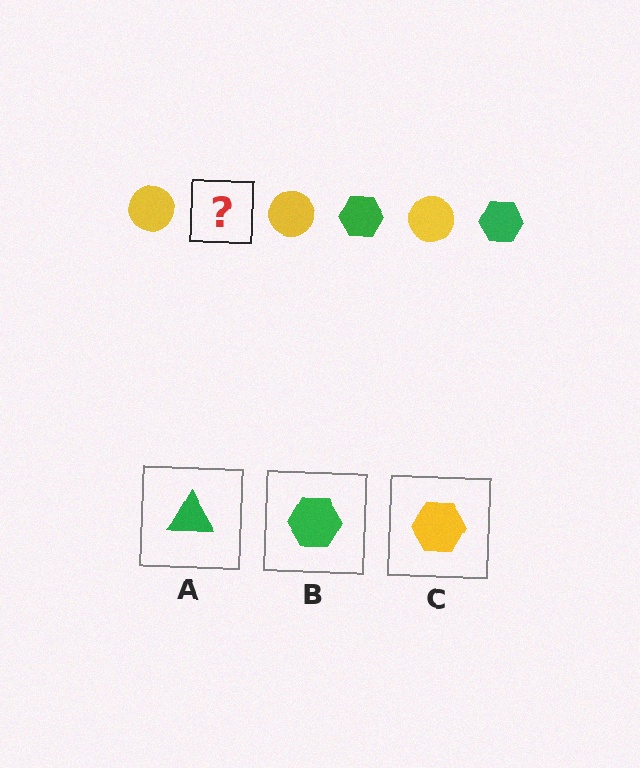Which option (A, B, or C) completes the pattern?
B.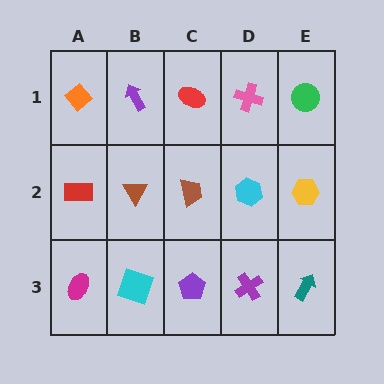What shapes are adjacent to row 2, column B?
A purple arrow (row 1, column B), a cyan square (row 3, column B), a red rectangle (row 2, column A), a brown trapezoid (row 2, column C).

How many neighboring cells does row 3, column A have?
2.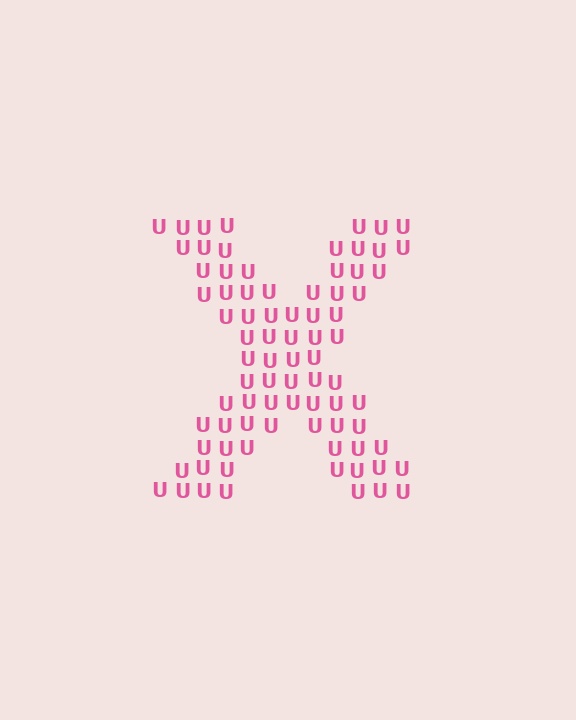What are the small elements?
The small elements are letter U's.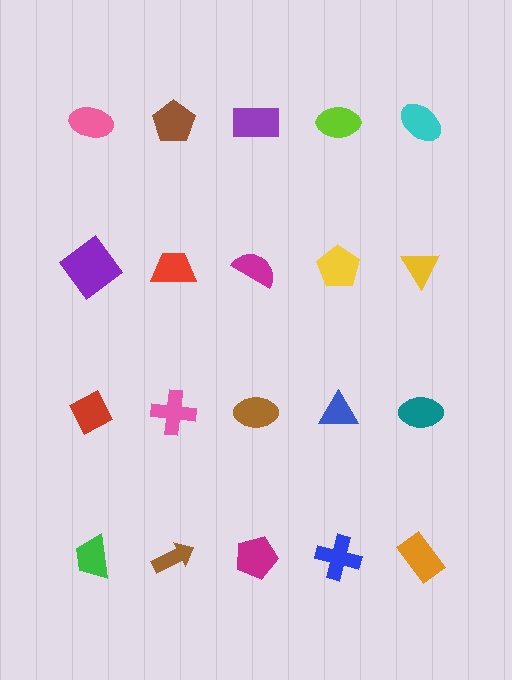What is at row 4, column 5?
An orange rectangle.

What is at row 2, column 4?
A yellow pentagon.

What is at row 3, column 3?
A brown ellipse.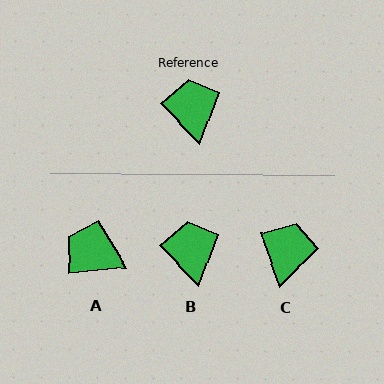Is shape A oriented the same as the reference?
No, it is off by about 52 degrees.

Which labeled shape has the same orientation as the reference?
B.